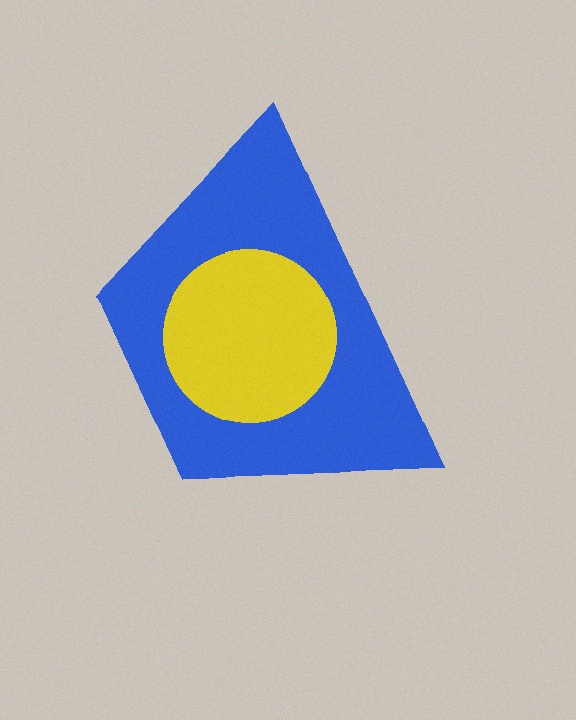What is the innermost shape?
The yellow circle.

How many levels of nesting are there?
2.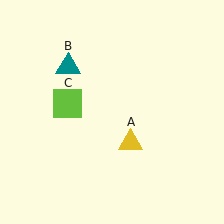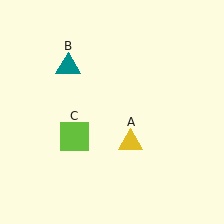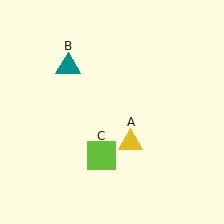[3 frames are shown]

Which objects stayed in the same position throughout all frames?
Yellow triangle (object A) and teal triangle (object B) remained stationary.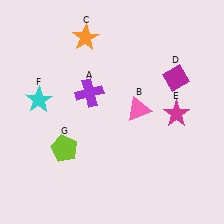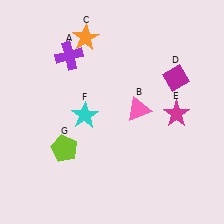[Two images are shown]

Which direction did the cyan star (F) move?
The cyan star (F) moved right.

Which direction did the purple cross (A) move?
The purple cross (A) moved up.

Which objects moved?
The objects that moved are: the purple cross (A), the cyan star (F).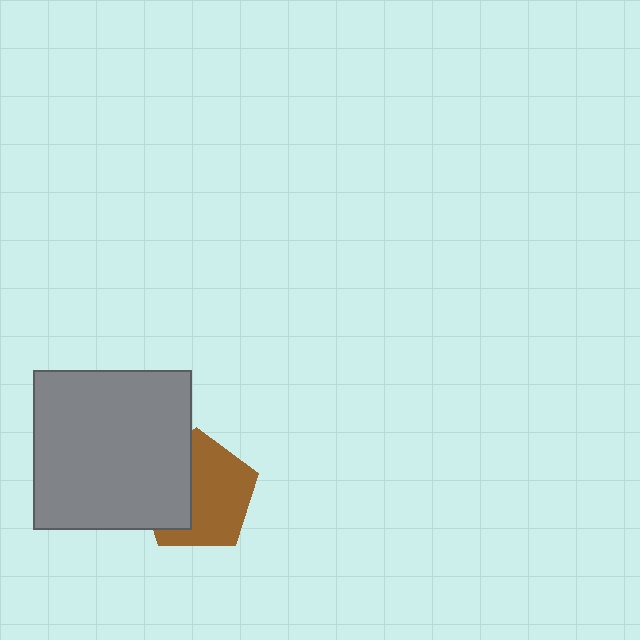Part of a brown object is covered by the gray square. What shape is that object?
It is a pentagon.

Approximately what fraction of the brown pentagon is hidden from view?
Roughly 38% of the brown pentagon is hidden behind the gray square.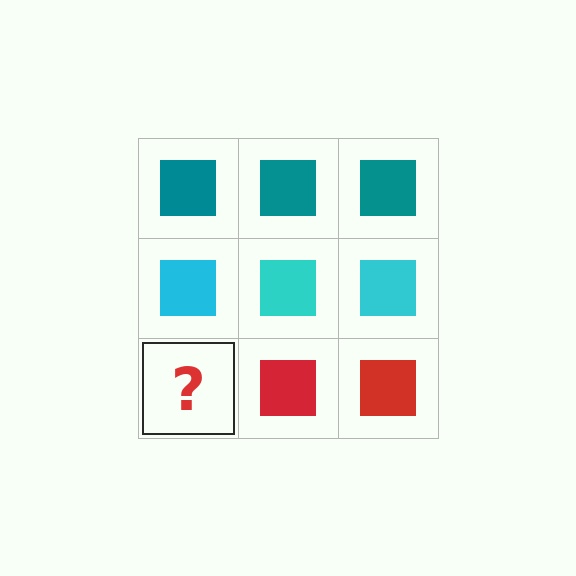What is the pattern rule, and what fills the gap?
The rule is that each row has a consistent color. The gap should be filled with a red square.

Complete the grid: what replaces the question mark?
The question mark should be replaced with a red square.